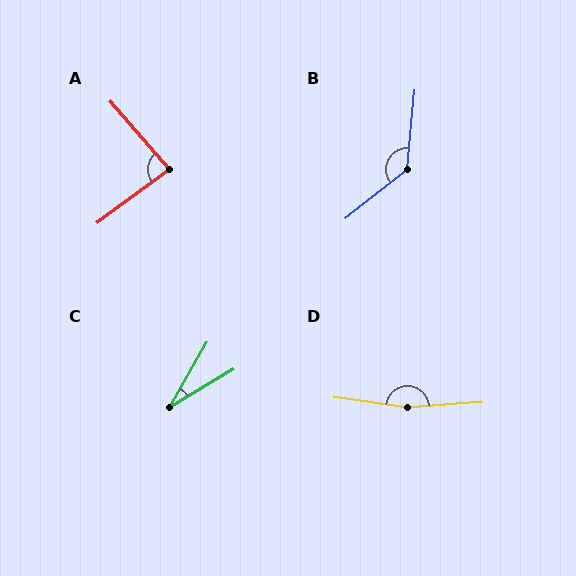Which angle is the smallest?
C, at approximately 30 degrees.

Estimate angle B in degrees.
Approximately 134 degrees.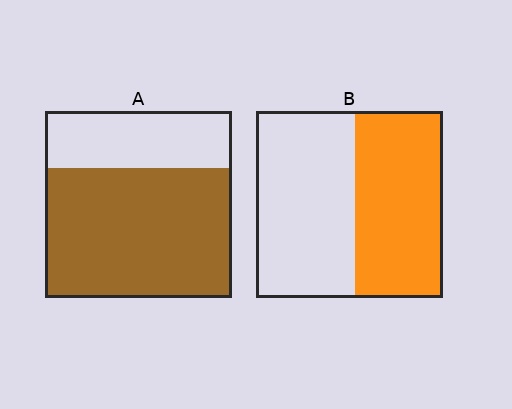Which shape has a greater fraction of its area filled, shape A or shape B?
Shape A.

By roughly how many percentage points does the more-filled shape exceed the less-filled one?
By roughly 20 percentage points (A over B).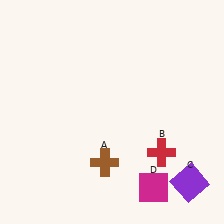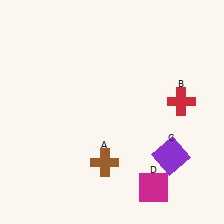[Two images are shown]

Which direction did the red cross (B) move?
The red cross (B) moved up.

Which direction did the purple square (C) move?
The purple square (C) moved up.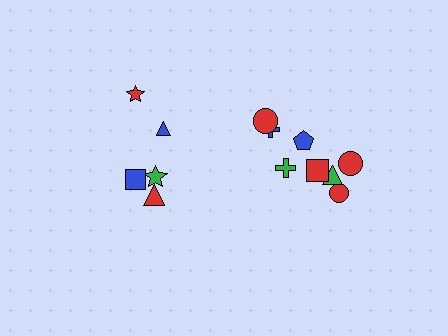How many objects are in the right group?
There are 8 objects.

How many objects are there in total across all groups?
There are 13 objects.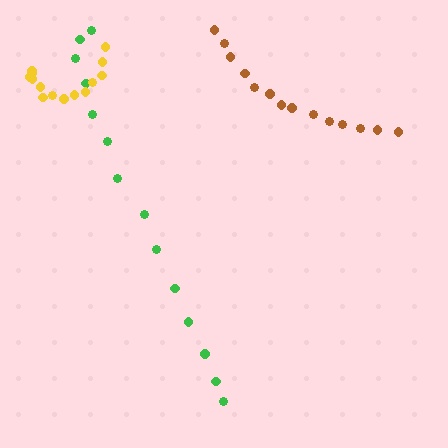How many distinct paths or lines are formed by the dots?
There are 3 distinct paths.